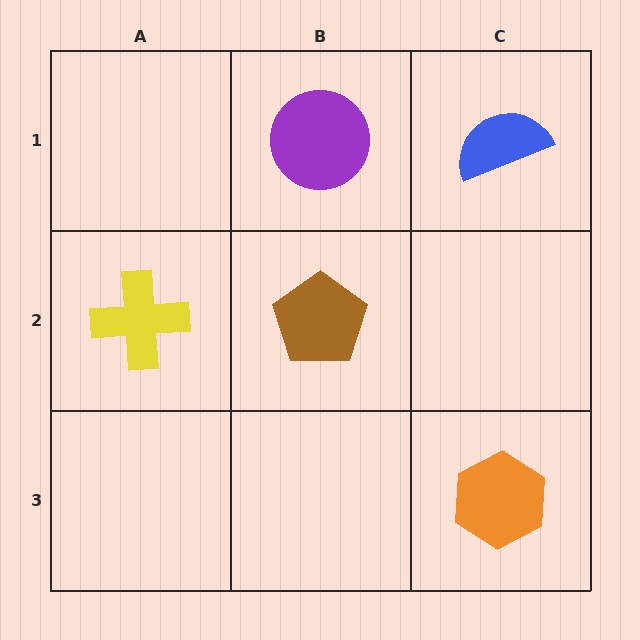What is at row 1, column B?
A purple circle.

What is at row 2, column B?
A brown pentagon.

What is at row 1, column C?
A blue semicircle.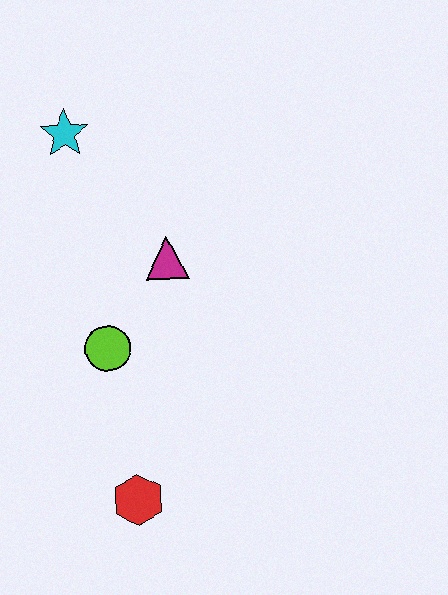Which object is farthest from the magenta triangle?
The red hexagon is farthest from the magenta triangle.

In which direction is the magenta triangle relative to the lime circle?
The magenta triangle is above the lime circle.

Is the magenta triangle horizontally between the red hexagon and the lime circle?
No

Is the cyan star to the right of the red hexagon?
No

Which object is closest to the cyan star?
The magenta triangle is closest to the cyan star.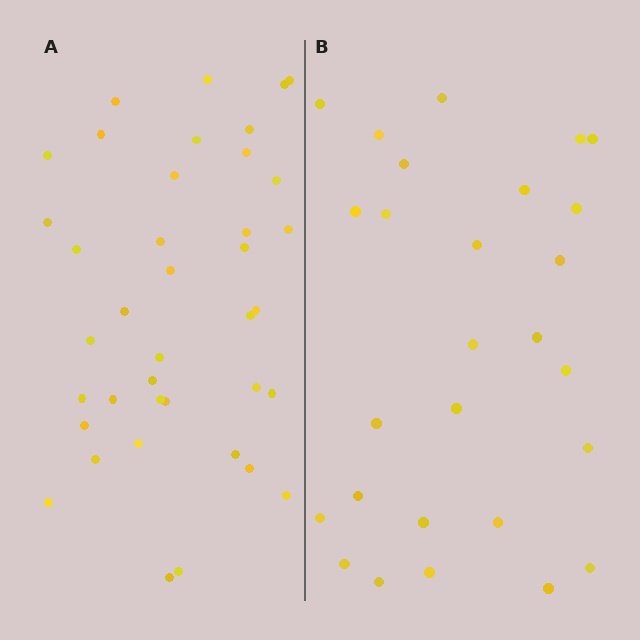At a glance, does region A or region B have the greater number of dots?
Region A (the left region) has more dots.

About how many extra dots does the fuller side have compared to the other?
Region A has roughly 12 or so more dots than region B.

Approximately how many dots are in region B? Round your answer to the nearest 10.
About 30 dots. (The exact count is 27, which rounds to 30.)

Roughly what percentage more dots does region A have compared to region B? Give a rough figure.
About 45% more.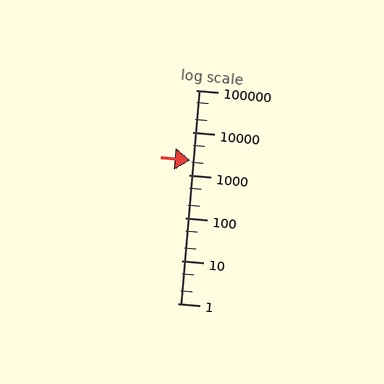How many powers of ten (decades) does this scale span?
The scale spans 5 decades, from 1 to 100000.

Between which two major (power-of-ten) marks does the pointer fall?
The pointer is between 1000 and 10000.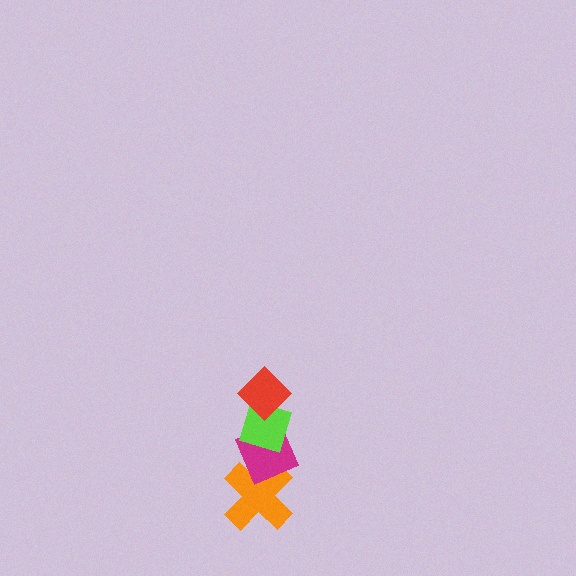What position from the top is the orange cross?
The orange cross is 4th from the top.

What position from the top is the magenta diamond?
The magenta diamond is 3rd from the top.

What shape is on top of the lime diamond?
The red diamond is on top of the lime diamond.